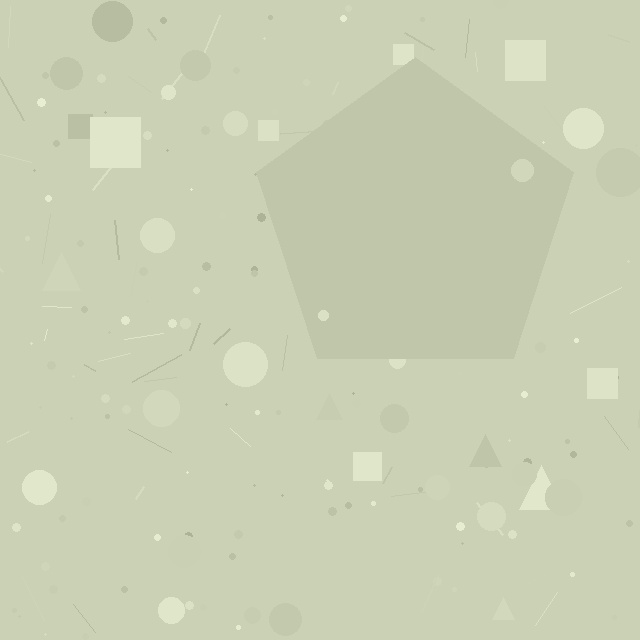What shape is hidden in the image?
A pentagon is hidden in the image.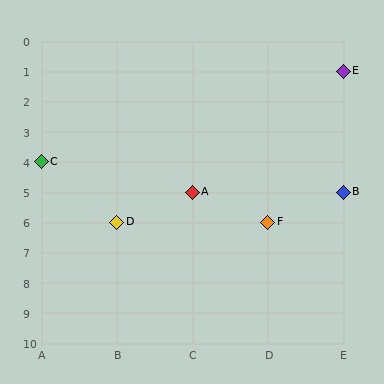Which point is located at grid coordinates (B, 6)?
Point D is at (B, 6).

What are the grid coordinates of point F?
Point F is at grid coordinates (D, 6).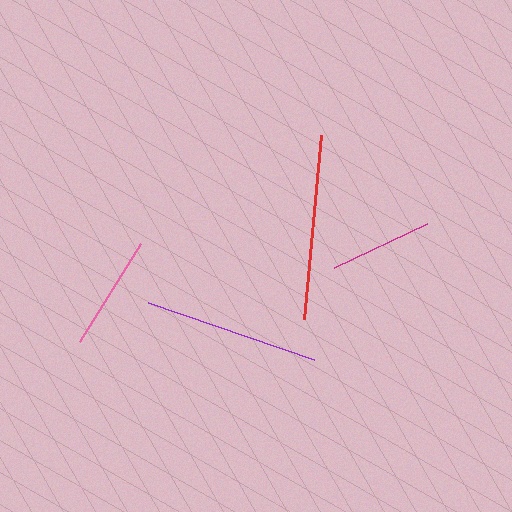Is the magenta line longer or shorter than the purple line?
The purple line is longer than the magenta line.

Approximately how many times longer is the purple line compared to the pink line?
The purple line is approximately 1.5 times the length of the pink line.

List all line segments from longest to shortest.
From longest to shortest: red, purple, pink, magenta.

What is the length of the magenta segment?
The magenta segment is approximately 102 pixels long.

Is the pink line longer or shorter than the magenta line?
The pink line is longer than the magenta line.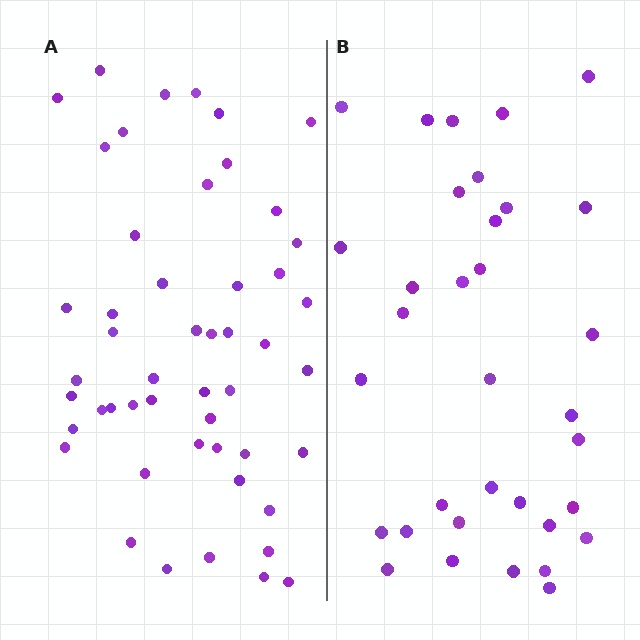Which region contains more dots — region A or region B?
Region A (the left region) has more dots.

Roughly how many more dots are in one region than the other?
Region A has approximately 15 more dots than region B.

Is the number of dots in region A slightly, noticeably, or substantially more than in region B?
Region A has substantially more. The ratio is roughly 1.5 to 1.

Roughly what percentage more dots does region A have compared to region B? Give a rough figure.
About 45% more.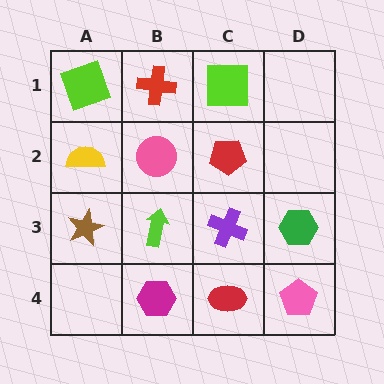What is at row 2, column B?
A pink circle.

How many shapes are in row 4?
3 shapes.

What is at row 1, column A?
A lime square.